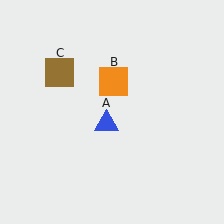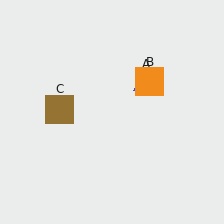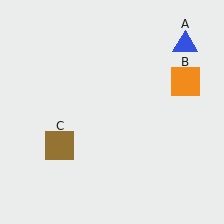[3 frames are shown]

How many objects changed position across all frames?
3 objects changed position: blue triangle (object A), orange square (object B), brown square (object C).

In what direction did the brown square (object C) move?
The brown square (object C) moved down.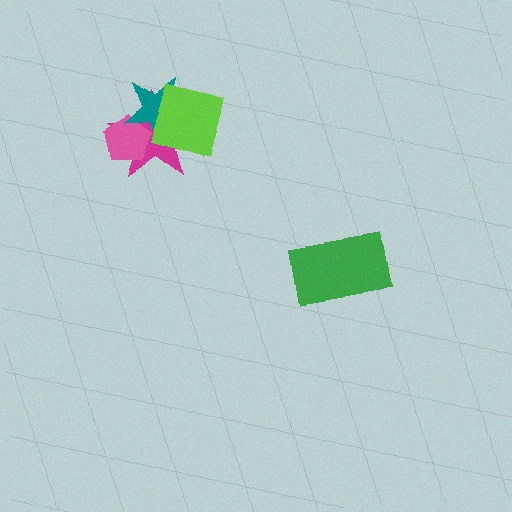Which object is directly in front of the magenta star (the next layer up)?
The pink pentagon is directly in front of the magenta star.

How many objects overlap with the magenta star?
3 objects overlap with the magenta star.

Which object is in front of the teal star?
The lime diamond is in front of the teal star.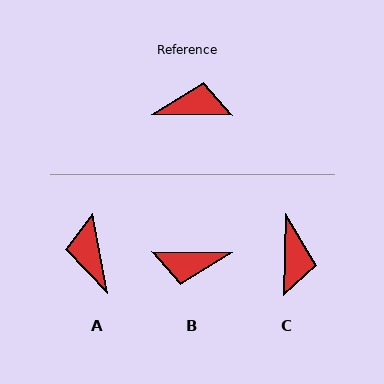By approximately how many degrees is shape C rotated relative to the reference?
Approximately 90 degrees clockwise.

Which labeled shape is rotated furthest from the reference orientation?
B, about 180 degrees away.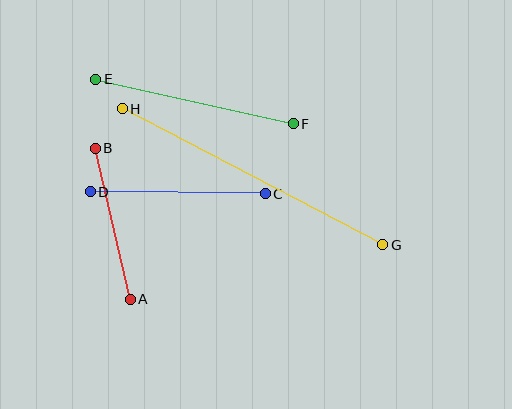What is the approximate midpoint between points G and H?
The midpoint is at approximately (252, 177) pixels.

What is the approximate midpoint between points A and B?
The midpoint is at approximately (113, 224) pixels.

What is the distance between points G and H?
The distance is approximately 294 pixels.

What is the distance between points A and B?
The distance is approximately 155 pixels.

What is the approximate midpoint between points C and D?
The midpoint is at approximately (178, 193) pixels.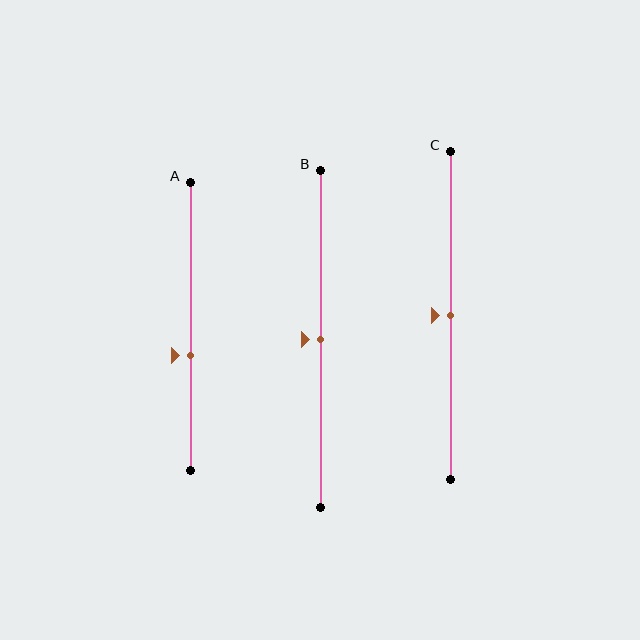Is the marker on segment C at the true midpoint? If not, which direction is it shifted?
Yes, the marker on segment C is at the true midpoint.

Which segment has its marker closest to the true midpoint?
Segment B has its marker closest to the true midpoint.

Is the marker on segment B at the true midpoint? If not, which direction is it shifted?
Yes, the marker on segment B is at the true midpoint.